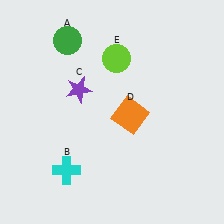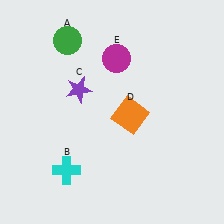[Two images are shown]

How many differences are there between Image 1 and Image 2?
There is 1 difference between the two images.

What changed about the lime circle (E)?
In Image 1, E is lime. In Image 2, it changed to magenta.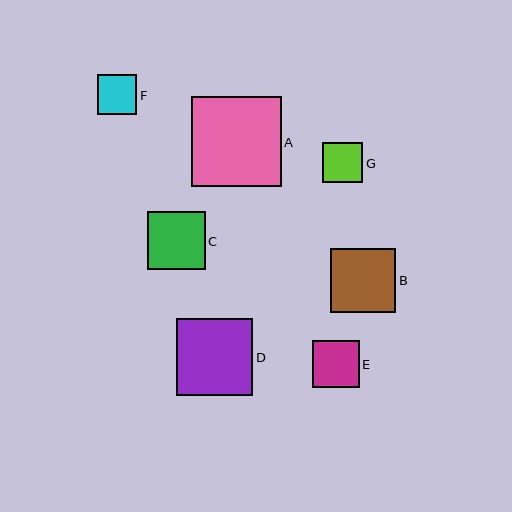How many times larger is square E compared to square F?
Square E is approximately 1.2 times the size of square F.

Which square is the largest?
Square A is the largest with a size of approximately 90 pixels.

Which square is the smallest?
Square F is the smallest with a size of approximately 39 pixels.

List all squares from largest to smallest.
From largest to smallest: A, D, B, C, E, G, F.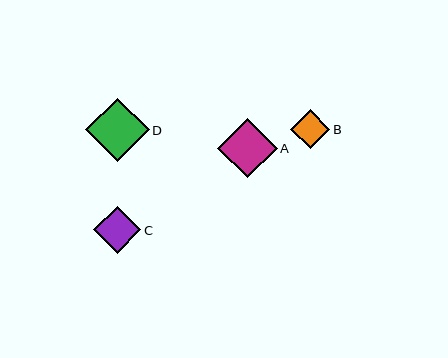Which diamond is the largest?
Diamond D is the largest with a size of approximately 64 pixels.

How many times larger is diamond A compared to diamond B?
Diamond A is approximately 1.5 times the size of diamond B.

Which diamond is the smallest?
Diamond B is the smallest with a size of approximately 40 pixels.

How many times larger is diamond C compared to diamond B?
Diamond C is approximately 1.2 times the size of diamond B.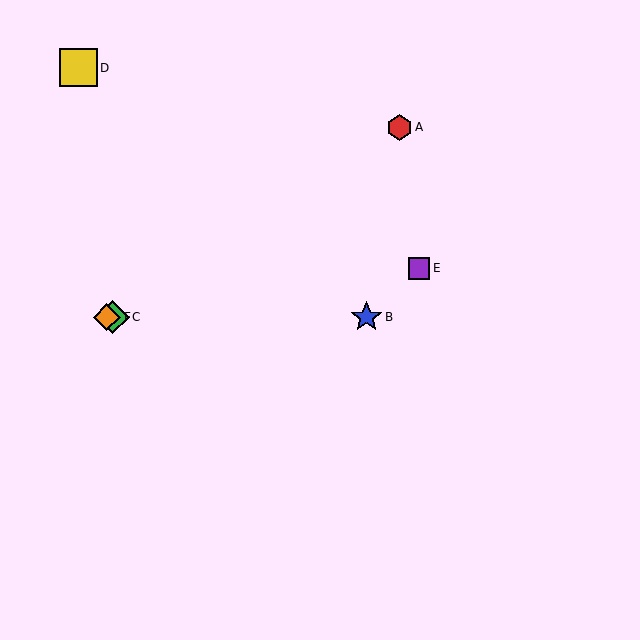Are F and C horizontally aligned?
Yes, both are at y≈317.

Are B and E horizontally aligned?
No, B is at y≈317 and E is at y≈268.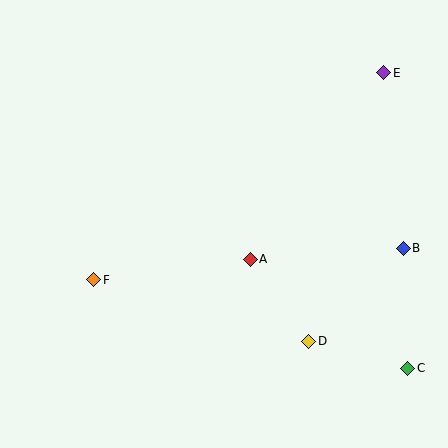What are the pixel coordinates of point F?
Point F is at (94, 280).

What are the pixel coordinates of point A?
Point A is at (250, 259).